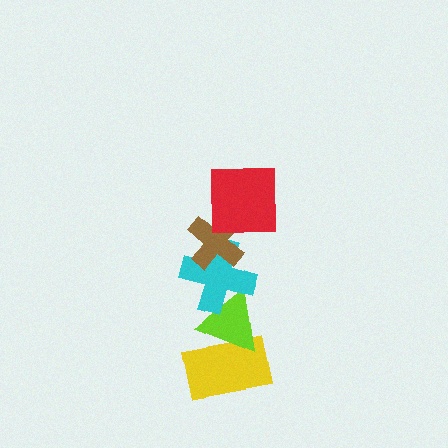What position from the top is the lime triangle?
The lime triangle is 4th from the top.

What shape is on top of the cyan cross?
The brown cross is on top of the cyan cross.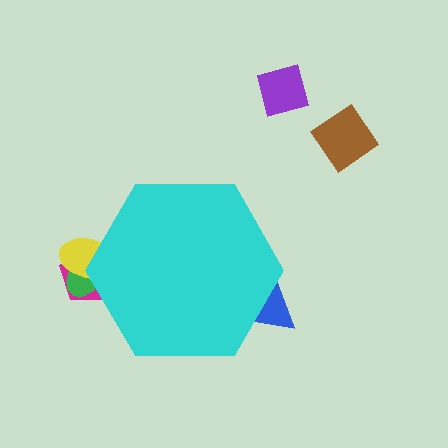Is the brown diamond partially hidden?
No, the brown diamond is fully visible.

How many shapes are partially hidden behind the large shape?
4 shapes are partially hidden.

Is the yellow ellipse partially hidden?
Yes, the yellow ellipse is partially hidden behind the cyan hexagon.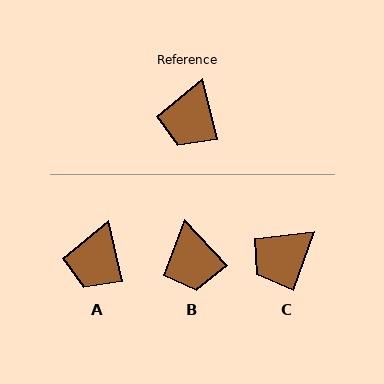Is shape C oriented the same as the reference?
No, it is off by about 33 degrees.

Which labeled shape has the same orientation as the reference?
A.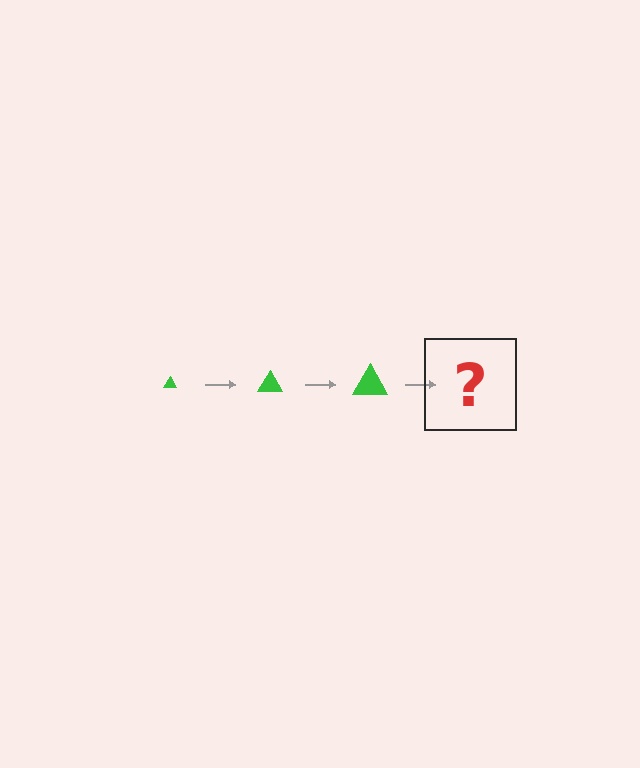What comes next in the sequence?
The next element should be a green triangle, larger than the previous one.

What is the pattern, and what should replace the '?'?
The pattern is that the triangle gets progressively larger each step. The '?' should be a green triangle, larger than the previous one.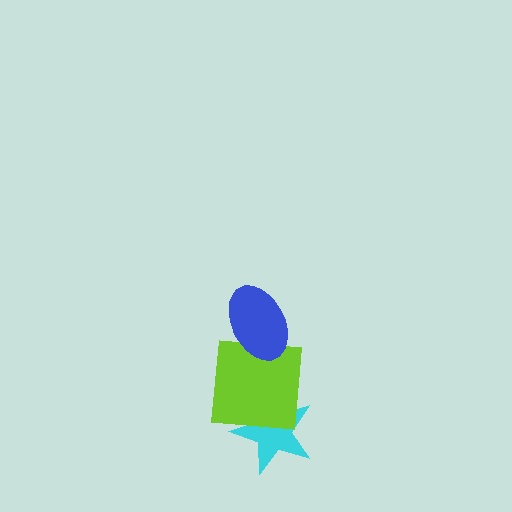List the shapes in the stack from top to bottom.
From top to bottom: the blue ellipse, the lime square, the cyan star.